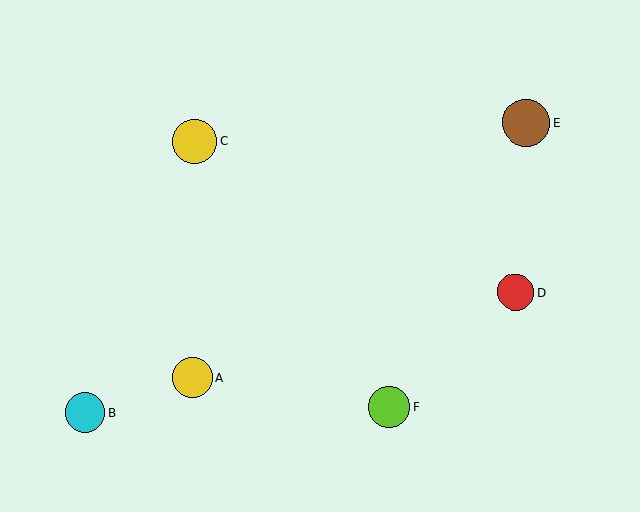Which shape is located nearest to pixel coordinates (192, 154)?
The yellow circle (labeled C) at (195, 141) is nearest to that location.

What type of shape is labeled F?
Shape F is a lime circle.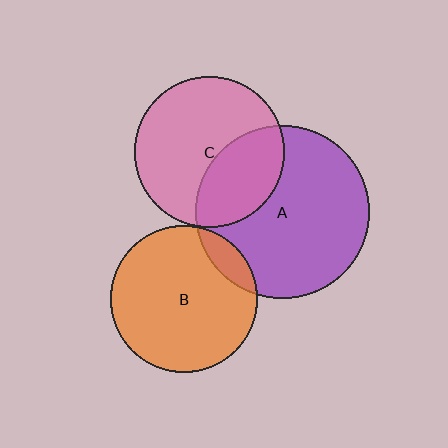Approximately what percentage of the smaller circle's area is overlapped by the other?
Approximately 35%.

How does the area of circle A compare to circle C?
Approximately 1.3 times.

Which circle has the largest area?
Circle A (purple).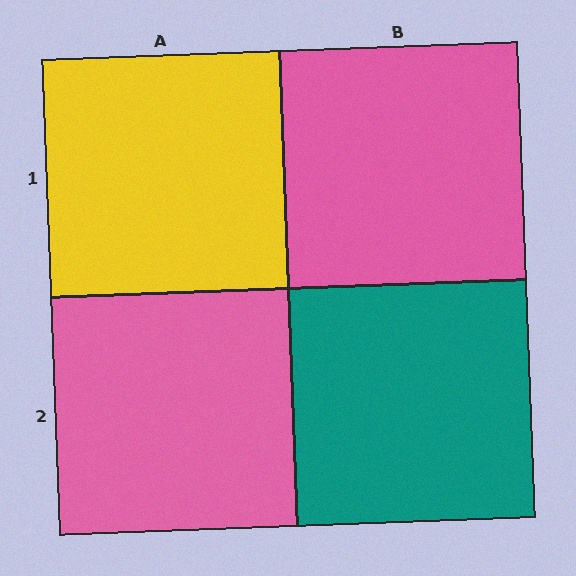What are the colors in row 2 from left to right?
Pink, teal.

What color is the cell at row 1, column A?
Yellow.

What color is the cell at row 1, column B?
Pink.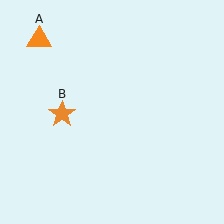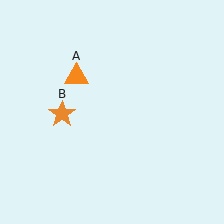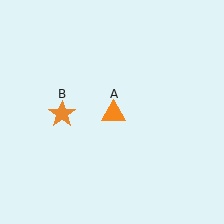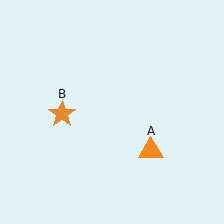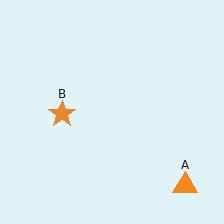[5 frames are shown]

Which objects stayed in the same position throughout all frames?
Orange star (object B) remained stationary.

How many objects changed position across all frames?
1 object changed position: orange triangle (object A).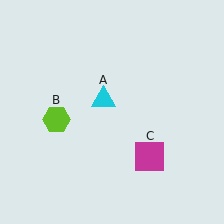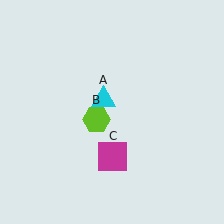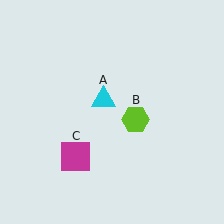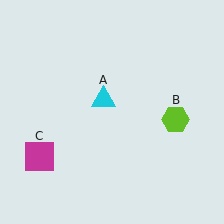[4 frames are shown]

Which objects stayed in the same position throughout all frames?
Cyan triangle (object A) remained stationary.